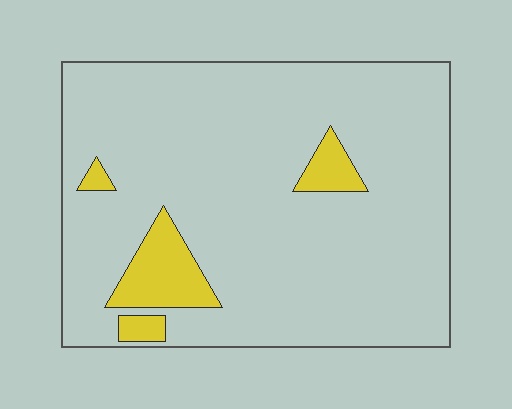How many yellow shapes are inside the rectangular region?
4.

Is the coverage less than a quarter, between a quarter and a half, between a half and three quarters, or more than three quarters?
Less than a quarter.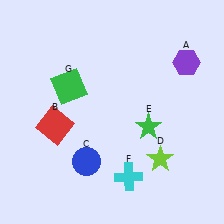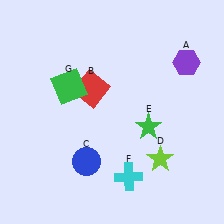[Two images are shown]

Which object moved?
The red square (B) moved up.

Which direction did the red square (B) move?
The red square (B) moved up.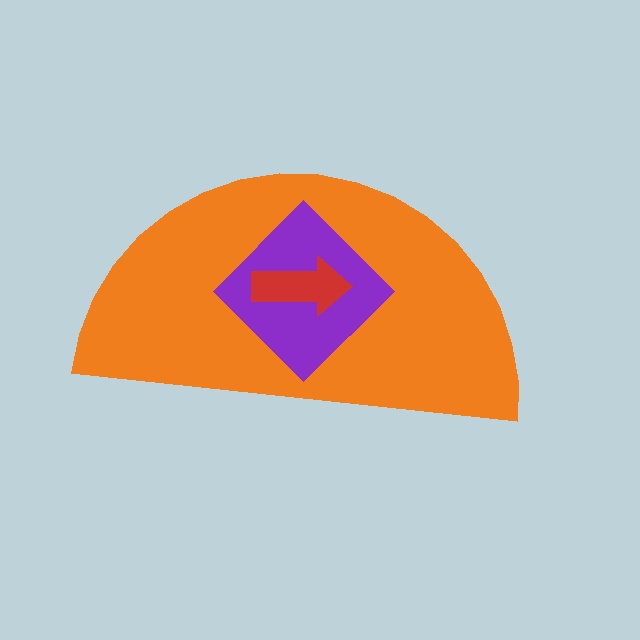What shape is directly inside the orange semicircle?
The purple diamond.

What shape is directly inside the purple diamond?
The red arrow.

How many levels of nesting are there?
3.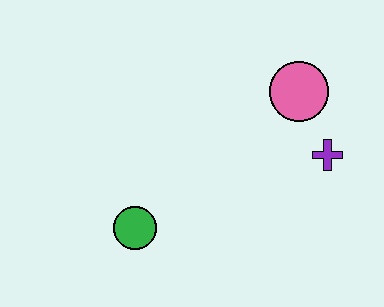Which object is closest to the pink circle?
The purple cross is closest to the pink circle.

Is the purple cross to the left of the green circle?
No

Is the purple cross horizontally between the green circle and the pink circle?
No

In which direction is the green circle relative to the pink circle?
The green circle is to the left of the pink circle.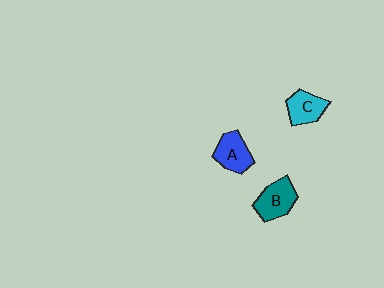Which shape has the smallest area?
Shape C (cyan).